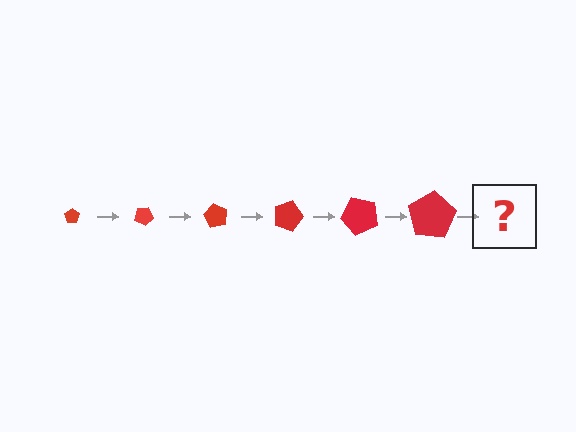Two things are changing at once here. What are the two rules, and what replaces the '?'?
The two rules are that the pentagon grows larger each step and it rotates 30 degrees each step. The '?' should be a pentagon, larger than the previous one and rotated 180 degrees from the start.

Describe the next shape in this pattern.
It should be a pentagon, larger than the previous one and rotated 180 degrees from the start.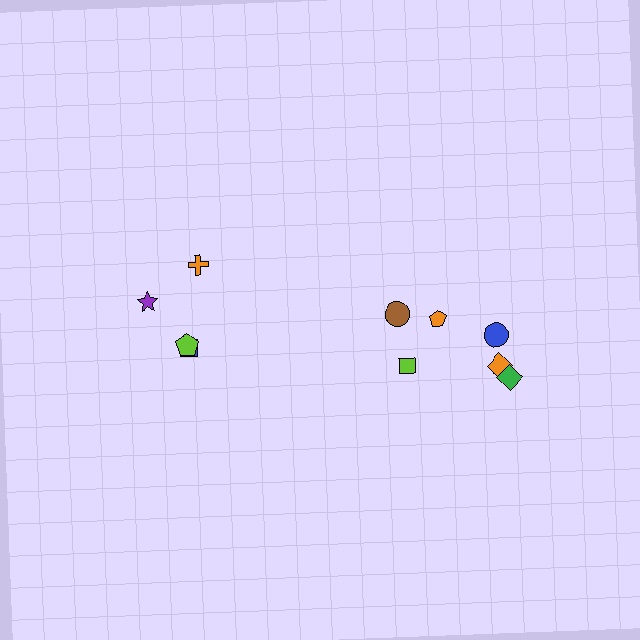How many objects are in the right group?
There are 6 objects.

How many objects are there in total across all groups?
There are 10 objects.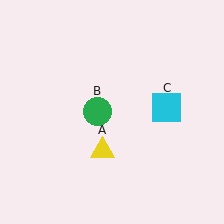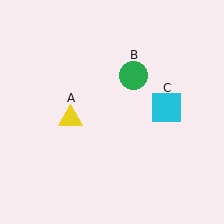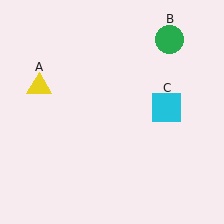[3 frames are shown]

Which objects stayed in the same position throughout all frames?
Cyan square (object C) remained stationary.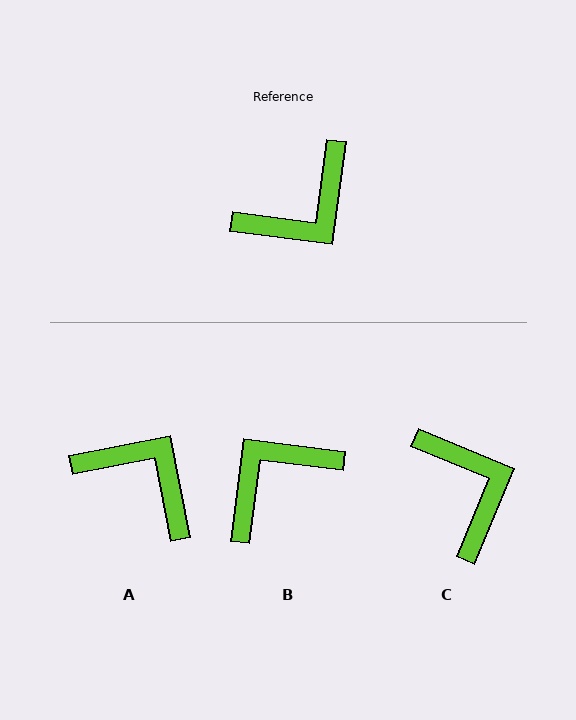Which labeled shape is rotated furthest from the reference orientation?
B, about 180 degrees away.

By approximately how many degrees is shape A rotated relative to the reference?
Approximately 108 degrees counter-clockwise.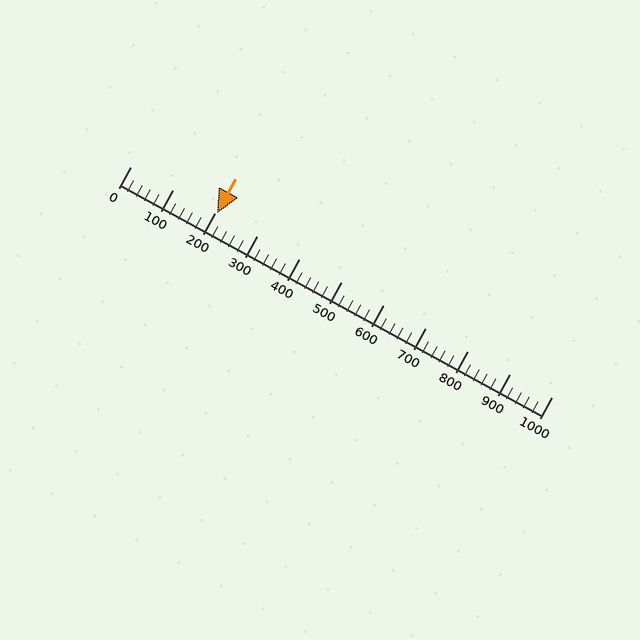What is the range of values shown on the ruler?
The ruler shows values from 0 to 1000.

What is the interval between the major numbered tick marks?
The major tick marks are spaced 100 units apart.